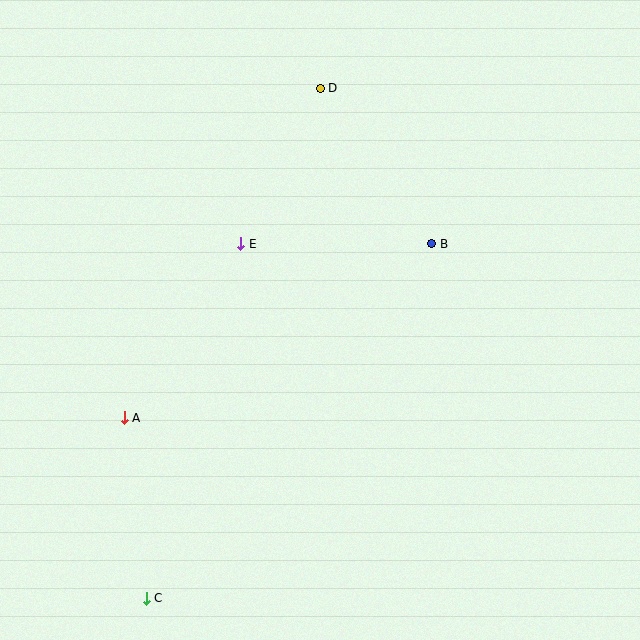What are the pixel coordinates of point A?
Point A is at (124, 418).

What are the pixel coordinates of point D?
Point D is at (320, 88).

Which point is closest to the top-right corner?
Point B is closest to the top-right corner.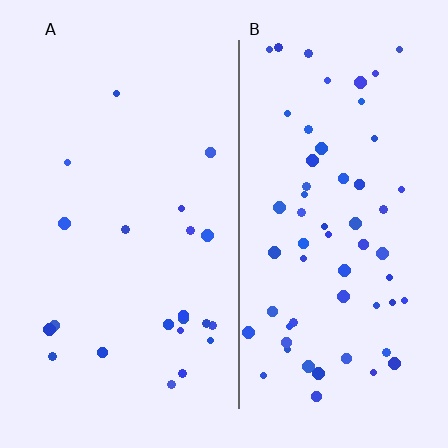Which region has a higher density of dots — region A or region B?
B (the right).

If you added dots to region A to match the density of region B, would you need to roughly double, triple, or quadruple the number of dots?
Approximately triple.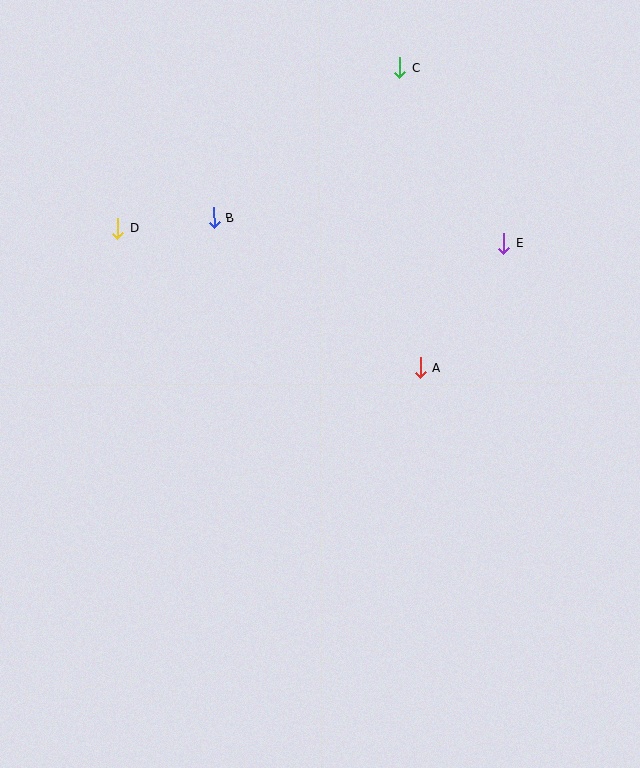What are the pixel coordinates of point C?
Point C is at (400, 68).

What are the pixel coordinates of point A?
Point A is at (420, 368).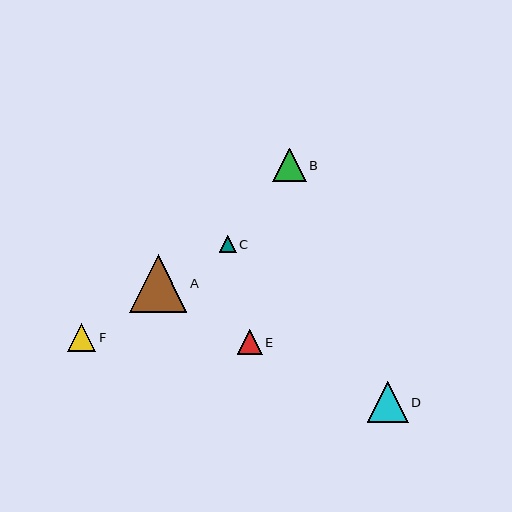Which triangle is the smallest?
Triangle C is the smallest with a size of approximately 17 pixels.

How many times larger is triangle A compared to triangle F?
Triangle A is approximately 2.0 times the size of triangle F.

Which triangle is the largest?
Triangle A is the largest with a size of approximately 58 pixels.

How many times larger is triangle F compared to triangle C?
Triangle F is approximately 1.7 times the size of triangle C.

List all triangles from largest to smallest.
From largest to smallest: A, D, B, F, E, C.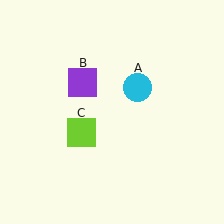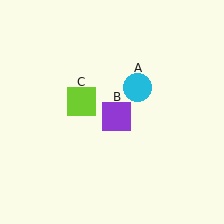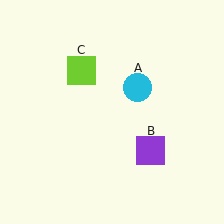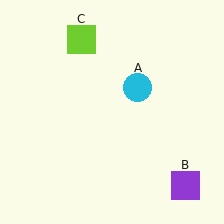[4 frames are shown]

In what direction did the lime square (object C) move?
The lime square (object C) moved up.